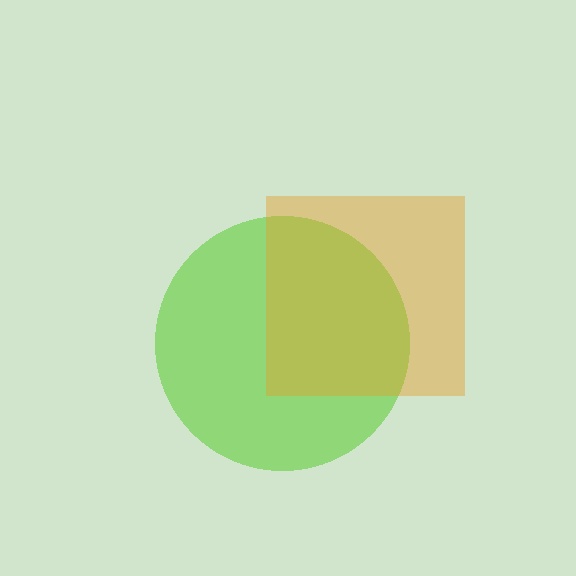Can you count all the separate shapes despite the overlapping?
Yes, there are 2 separate shapes.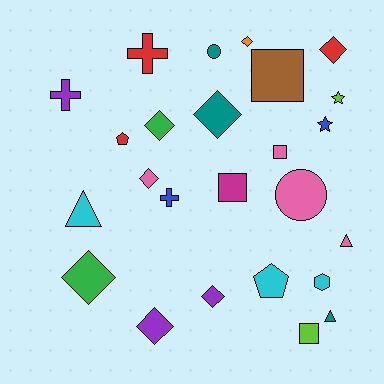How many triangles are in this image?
There are 3 triangles.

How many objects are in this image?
There are 25 objects.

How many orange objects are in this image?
There is 1 orange object.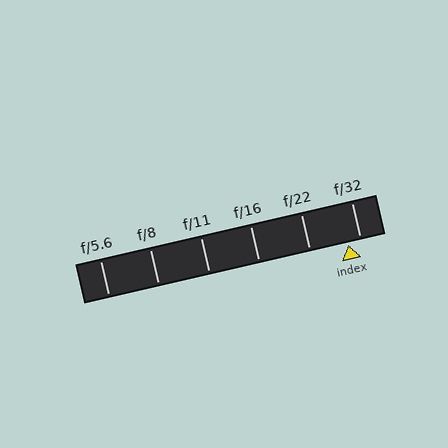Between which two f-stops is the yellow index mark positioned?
The index mark is between f/22 and f/32.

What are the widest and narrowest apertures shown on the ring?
The widest aperture shown is f/5.6 and the narrowest is f/32.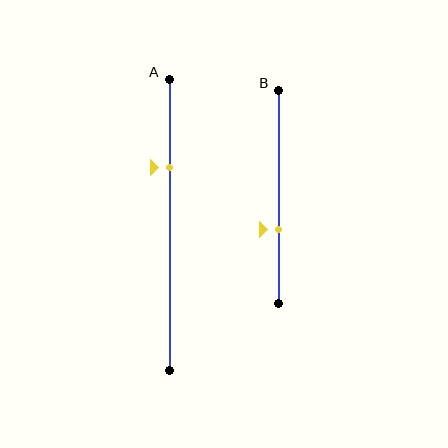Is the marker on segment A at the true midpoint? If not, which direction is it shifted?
No, the marker on segment A is shifted upward by about 20% of the segment length.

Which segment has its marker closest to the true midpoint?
Segment B has its marker closest to the true midpoint.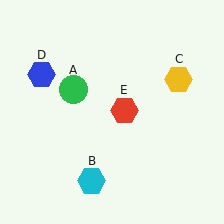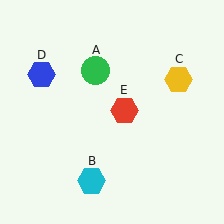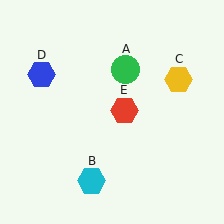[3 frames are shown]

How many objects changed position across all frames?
1 object changed position: green circle (object A).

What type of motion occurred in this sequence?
The green circle (object A) rotated clockwise around the center of the scene.